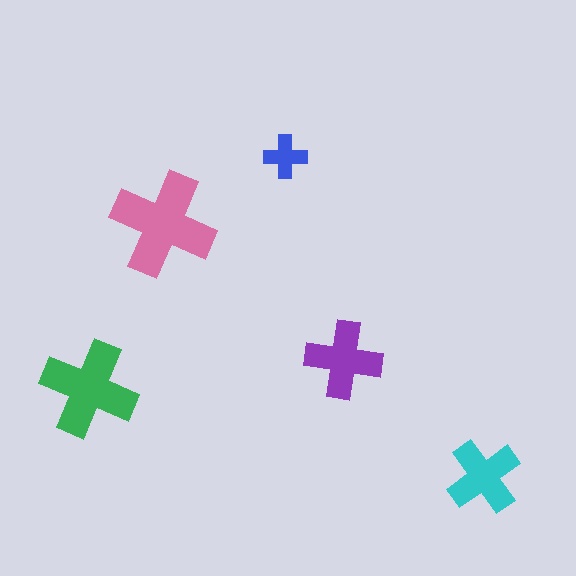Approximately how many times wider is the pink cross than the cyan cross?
About 1.5 times wider.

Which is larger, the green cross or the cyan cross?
The green one.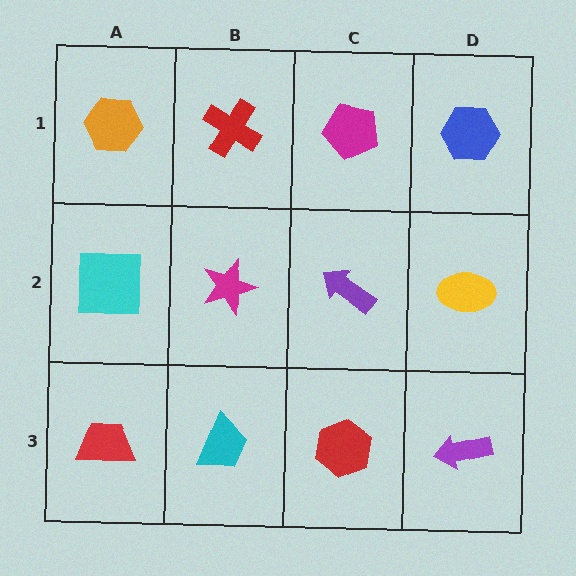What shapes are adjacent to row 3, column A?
A cyan square (row 2, column A), a cyan trapezoid (row 3, column B).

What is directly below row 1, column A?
A cyan square.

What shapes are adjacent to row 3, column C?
A purple arrow (row 2, column C), a cyan trapezoid (row 3, column B), a purple arrow (row 3, column D).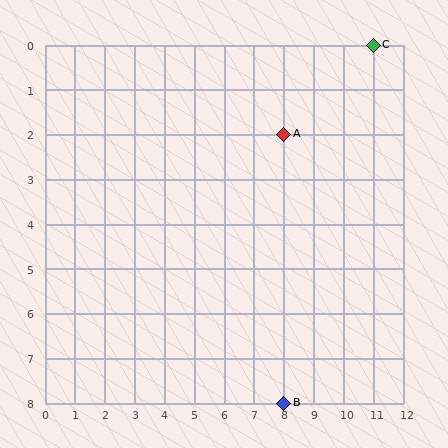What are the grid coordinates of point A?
Point A is at grid coordinates (8, 2).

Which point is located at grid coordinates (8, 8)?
Point B is at (8, 8).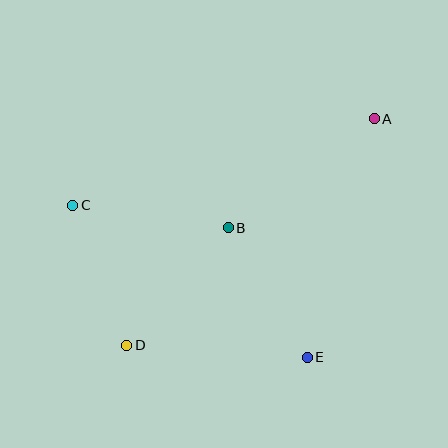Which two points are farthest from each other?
Points A and D are farthest from each other.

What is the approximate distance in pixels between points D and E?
The distance between D and E is approximately 181 pixels.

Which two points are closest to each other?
Points C and D are closest to each other.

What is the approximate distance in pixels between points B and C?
The distance between B and C is approximately 157 pixels.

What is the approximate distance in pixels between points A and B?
The distance between A and B is approximately 182 pixels.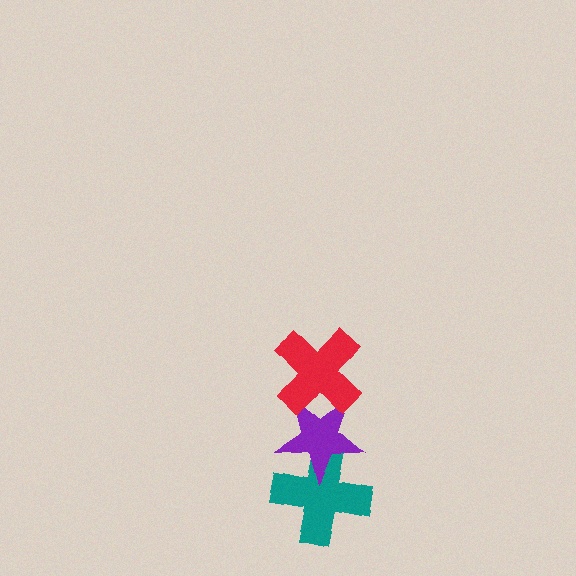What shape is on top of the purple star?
The red cross is on top of the purple star.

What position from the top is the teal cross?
The teal cross is 3rd from the top.